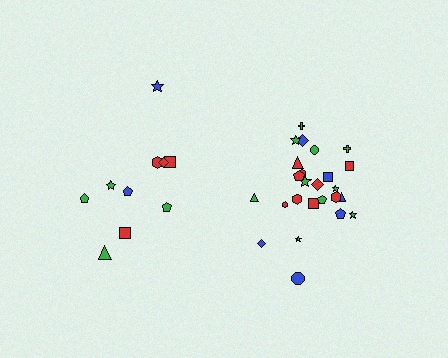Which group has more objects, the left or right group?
The right group.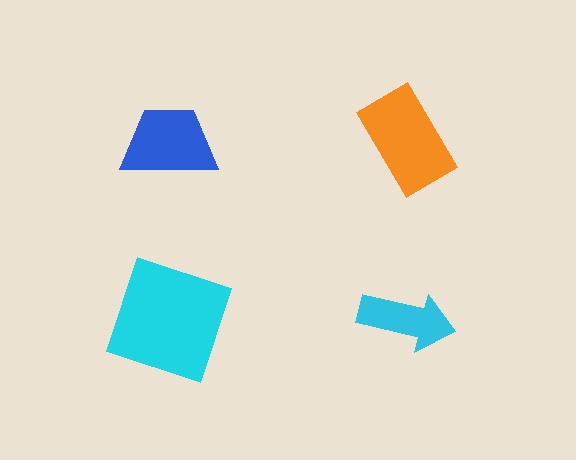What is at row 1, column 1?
A blue trapezoid.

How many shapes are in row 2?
2 shapes.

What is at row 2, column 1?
A cyan square.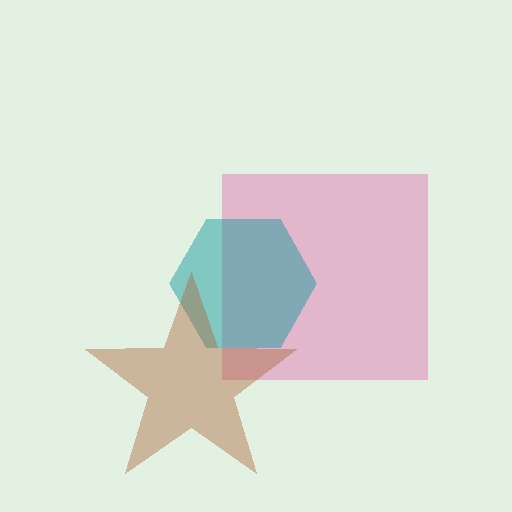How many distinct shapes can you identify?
There are 3 distinct shapes: a pink square, a teal hexagon, a brown star.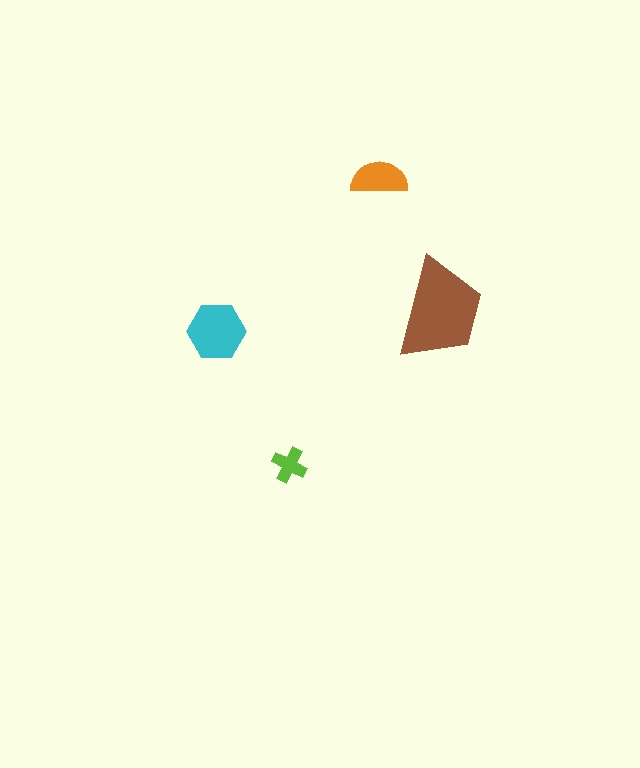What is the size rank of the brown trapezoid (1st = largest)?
1st.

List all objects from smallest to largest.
The lime cross, the orange semicircle, the cyan hexagon, the brown trapezoid.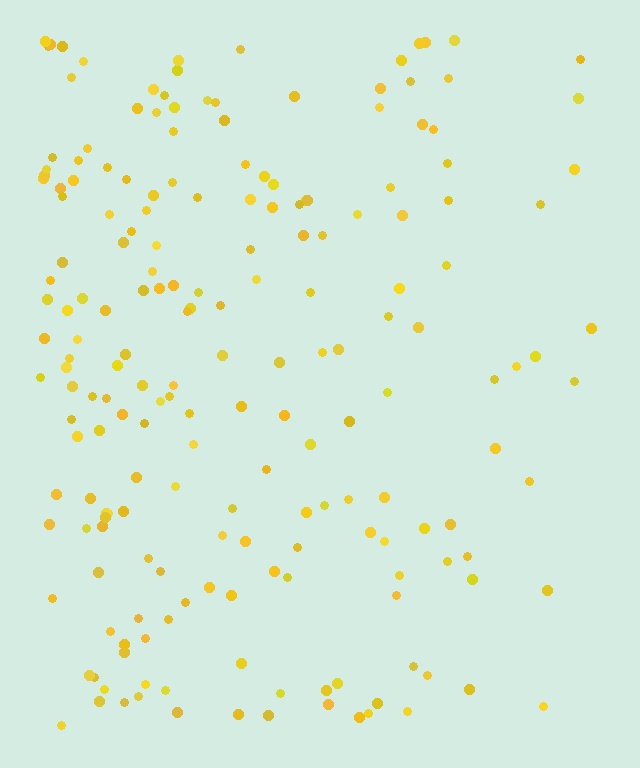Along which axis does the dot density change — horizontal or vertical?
Horizontal.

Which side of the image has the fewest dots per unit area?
The right.